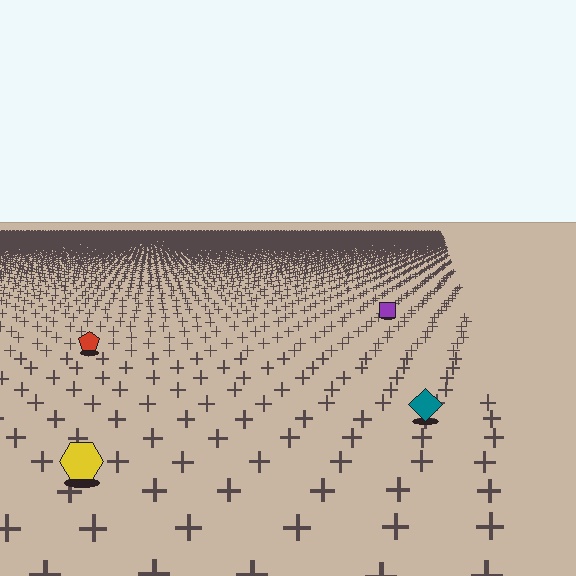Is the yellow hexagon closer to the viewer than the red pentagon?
Yes. The yellow hexagon is closer — you can tell from the texture gradient: the ground texture is coarser near it.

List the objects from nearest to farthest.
From nearest to farthest: the yellow hexagon, the teal diamond, the red pentagon, the purple square.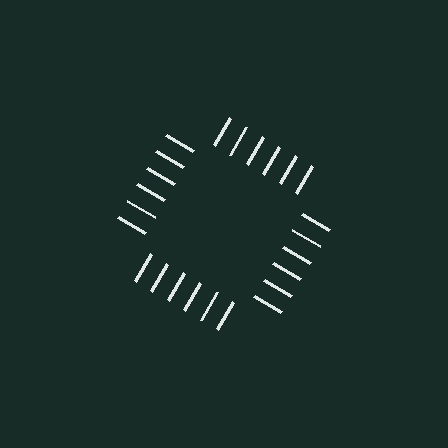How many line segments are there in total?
24 — 6 along each of the 4 edges.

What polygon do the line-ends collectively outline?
An illusory square — the line segments terminate on its edges but no continuous stroke is drawn.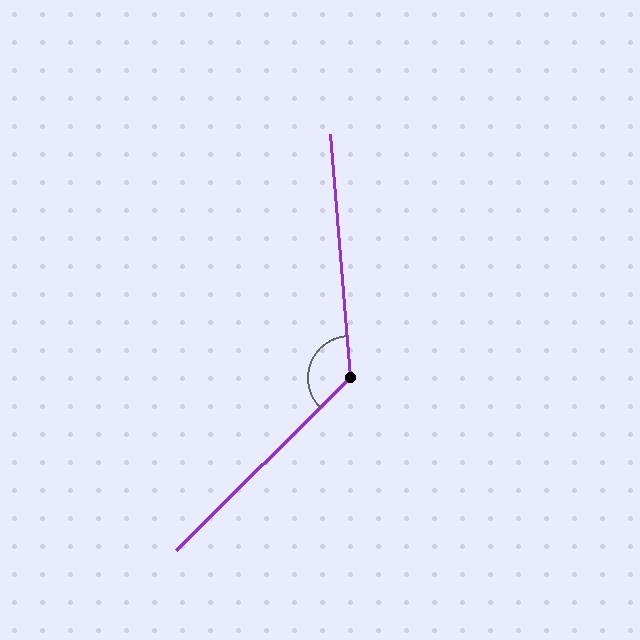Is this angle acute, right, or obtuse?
It is obtuse.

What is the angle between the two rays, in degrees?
Approximately 130 degrees.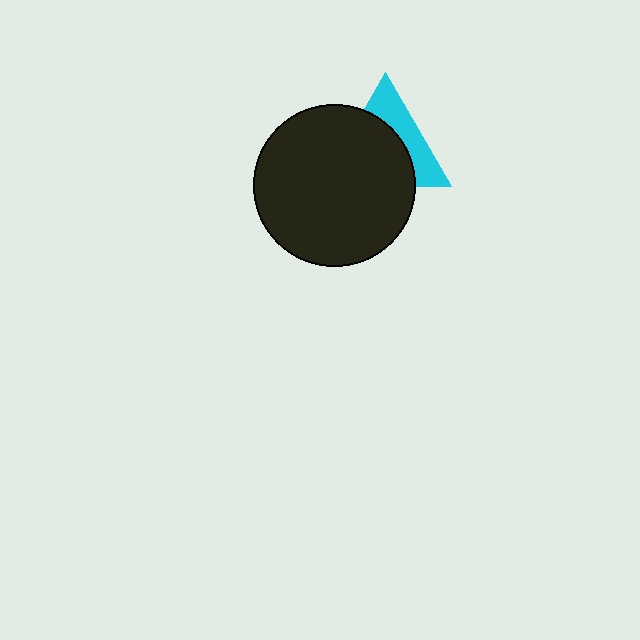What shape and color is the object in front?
The object in front is a black circle.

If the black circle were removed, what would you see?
You would see the complete cyan triangle.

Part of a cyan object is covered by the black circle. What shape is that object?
It is a triangle.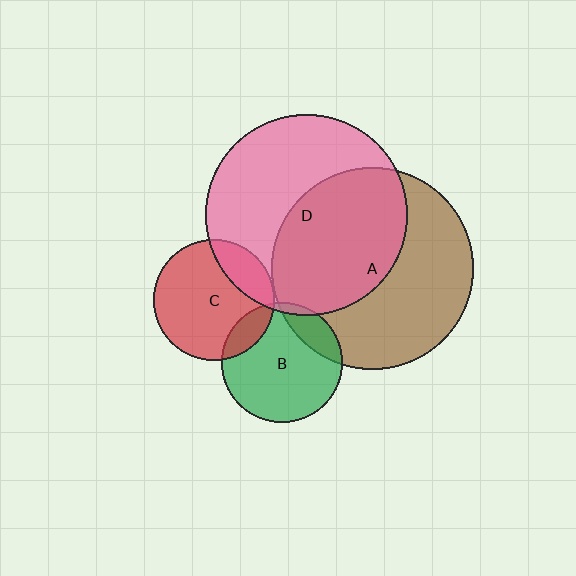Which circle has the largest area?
Circle D (pink).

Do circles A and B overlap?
Yes.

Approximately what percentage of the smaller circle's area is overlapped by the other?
Approximately 15%.